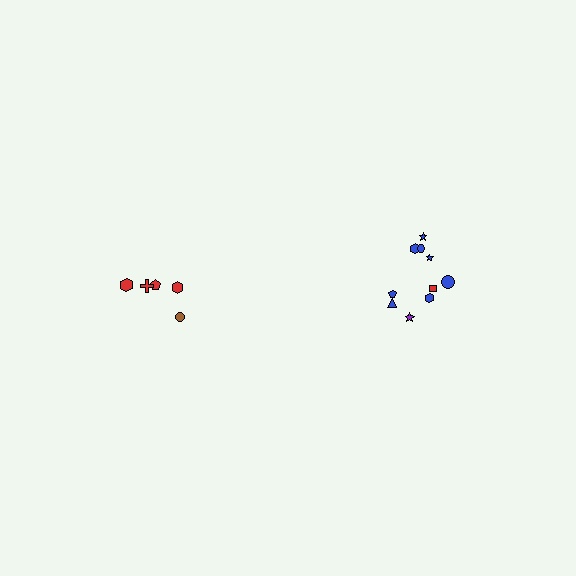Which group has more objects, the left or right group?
The right group.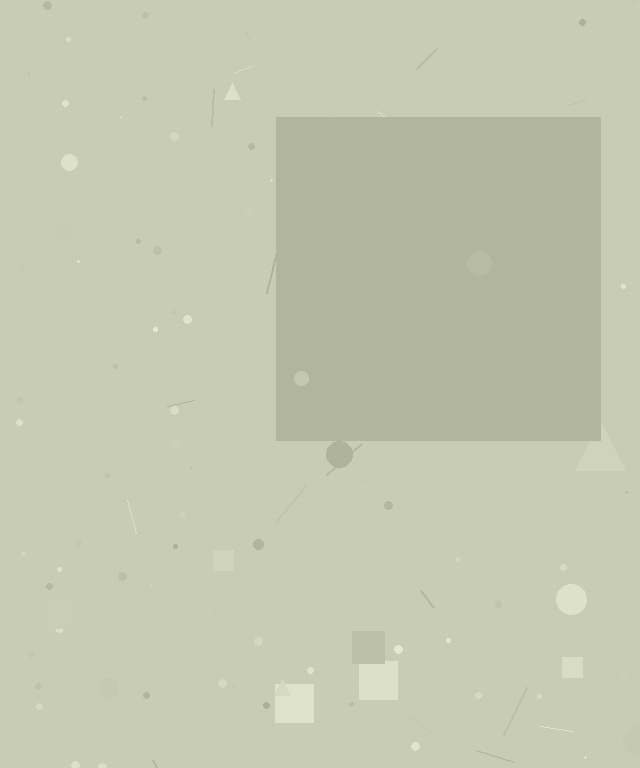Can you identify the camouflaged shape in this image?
The camouflaged shape is a square.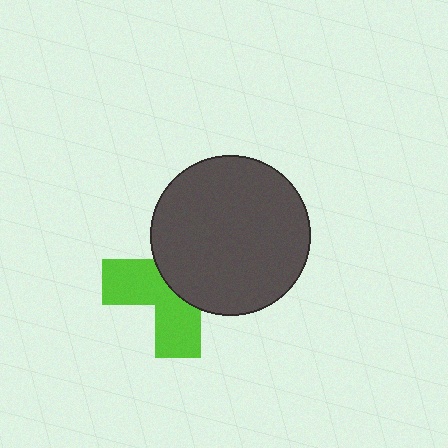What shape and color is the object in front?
The object in front is a dark gray circle.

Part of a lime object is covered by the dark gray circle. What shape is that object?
It is a cross.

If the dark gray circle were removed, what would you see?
You would see the complete lime cross.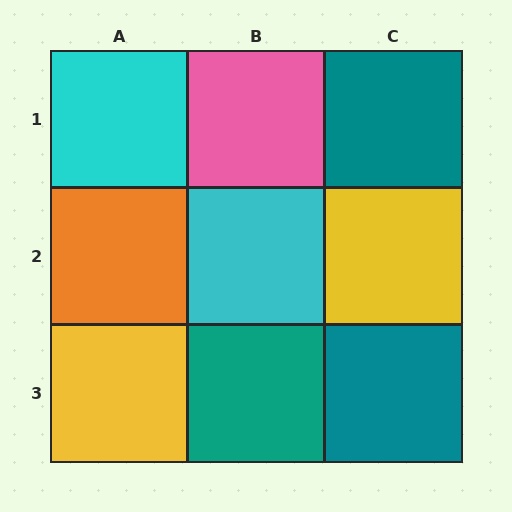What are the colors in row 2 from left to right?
Orange, cyan, yellow.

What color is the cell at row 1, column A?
Cyan.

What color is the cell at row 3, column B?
Teal.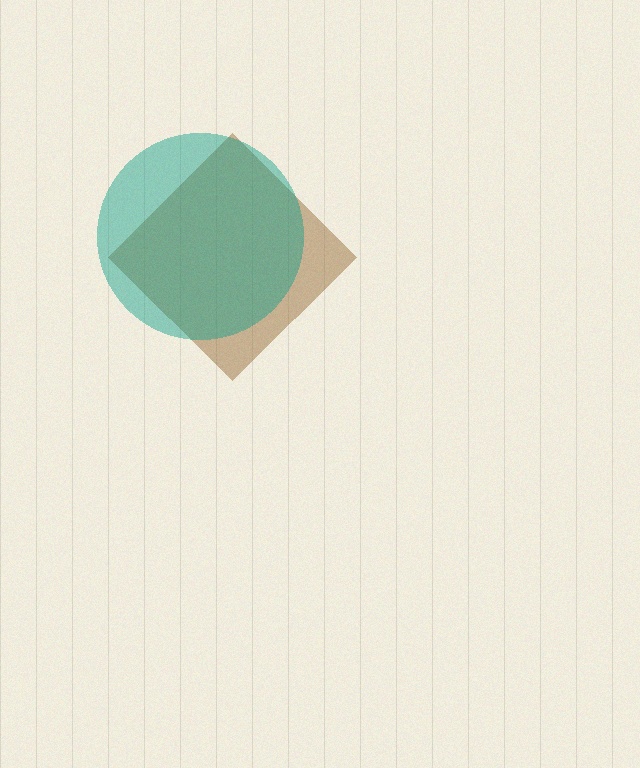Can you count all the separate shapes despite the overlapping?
Yes, there are 2 separate shapes.